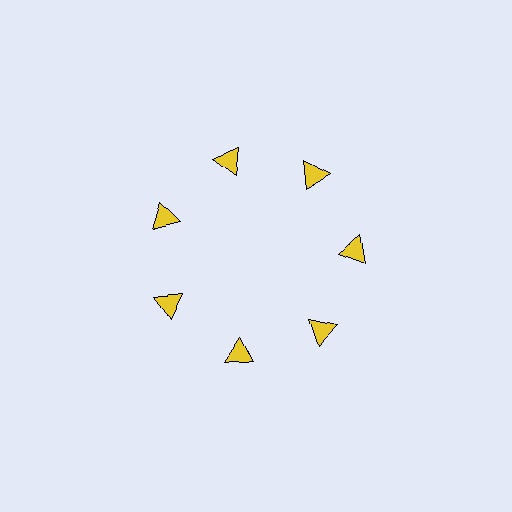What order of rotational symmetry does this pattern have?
This pattern has 7-fold rotational symmetry.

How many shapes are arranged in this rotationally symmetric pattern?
There are 7 shapes, arranged in 7 groups of 1.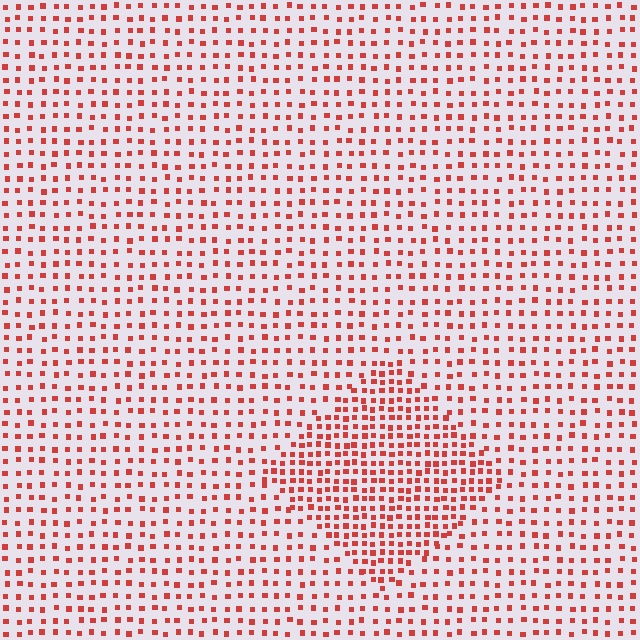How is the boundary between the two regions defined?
The boundary is defined by a change in element density (approximately 1.9x ratio). All elements are the same color, size, and shape.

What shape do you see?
I see a diamond.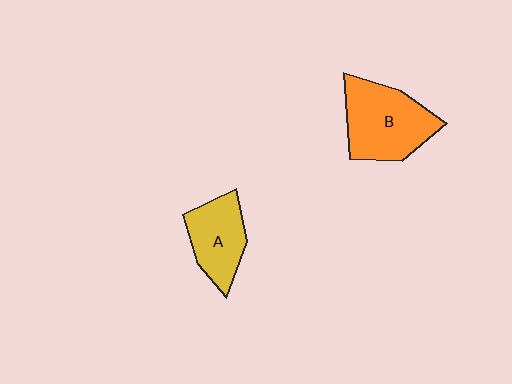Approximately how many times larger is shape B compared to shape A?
Approximately 1.4 times.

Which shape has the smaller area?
Shape A (yellow).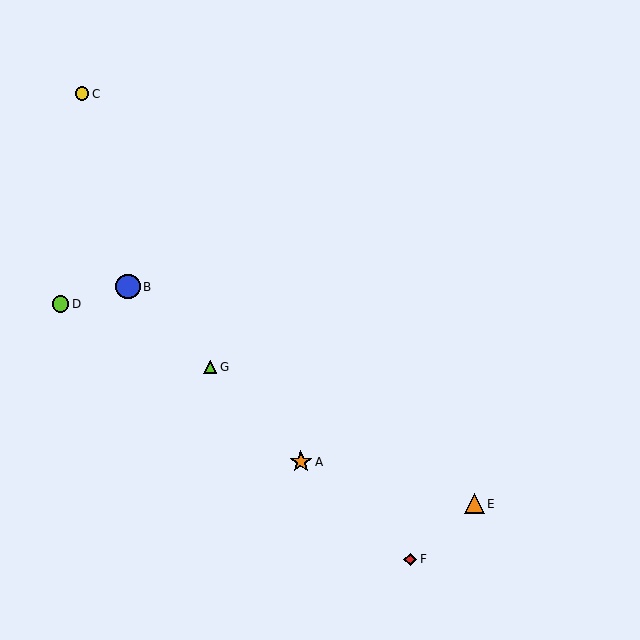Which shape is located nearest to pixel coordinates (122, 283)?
The blue circle (labeled B) at (128, 287) is nearest to that location.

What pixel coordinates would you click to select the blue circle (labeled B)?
Click at (128, 287) to select the blue circle B.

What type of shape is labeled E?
Shape E is an orange triangle.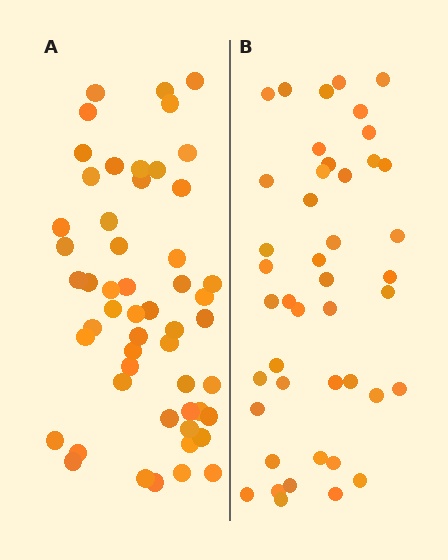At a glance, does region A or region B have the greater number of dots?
Region A (the left region) has more dots.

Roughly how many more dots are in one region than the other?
Region A has roughly 8 or so more dots than region B.